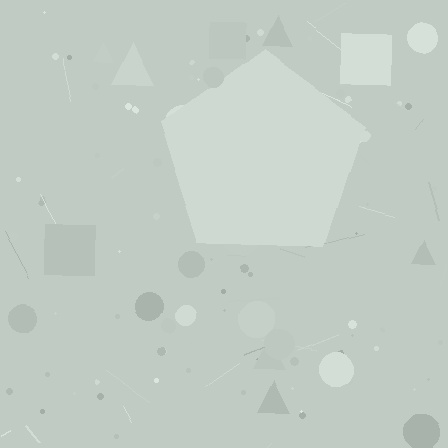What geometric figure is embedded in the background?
A pentagon is embedded in the background.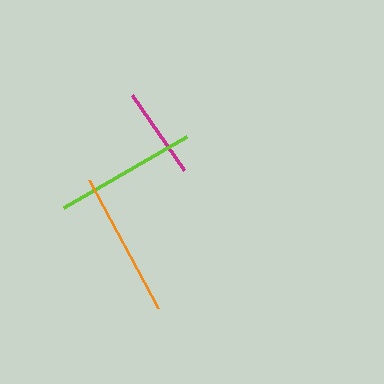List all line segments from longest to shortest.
From longest to shortest: orange, lime, magenta.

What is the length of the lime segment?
The lime segment is approximately 142 pixels long.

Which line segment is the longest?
The orange line is the longest at approximately 145 pixels.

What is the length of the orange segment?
The orange segment is approximately 145 pixels long.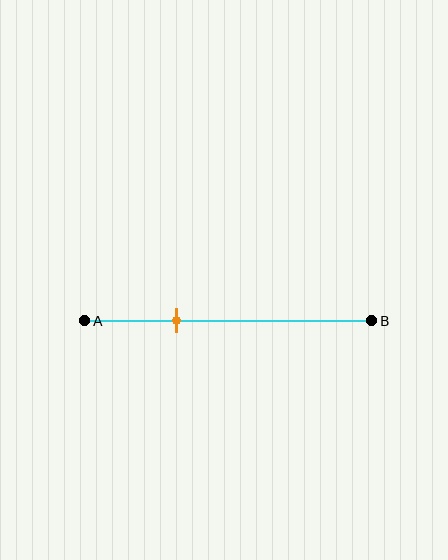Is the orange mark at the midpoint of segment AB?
No, the mark is at about 30% from A, not at the 50% midpoint.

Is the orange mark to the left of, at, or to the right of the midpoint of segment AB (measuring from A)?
The orange mark is to the left of the midpoint of segment AB.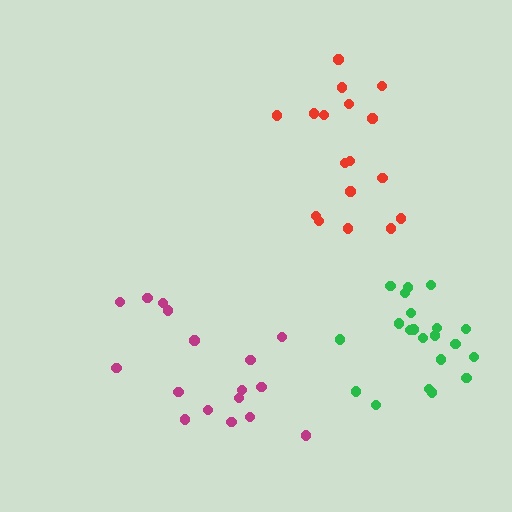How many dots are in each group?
Group 1: 17 dots, Group 2: 21 dots, Group 3: 17 dots (55 total).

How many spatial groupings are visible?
There are 3 spatial groupings.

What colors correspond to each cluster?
The clusters are colored: magenta, green, red.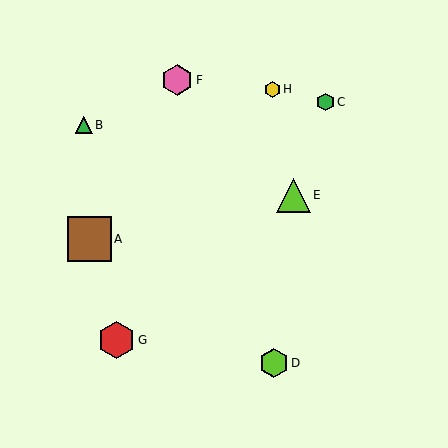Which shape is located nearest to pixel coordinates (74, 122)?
The green triangle (labeled B) at (84, 125) is nearest to that location.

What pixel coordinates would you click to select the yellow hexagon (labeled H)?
Click at (272, 89) to select the yellow hexagon H.